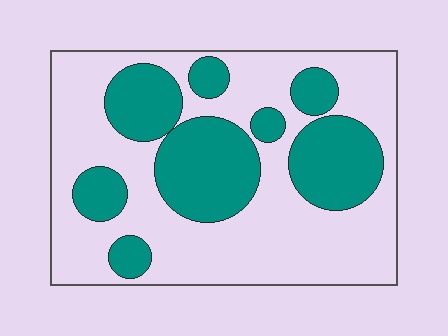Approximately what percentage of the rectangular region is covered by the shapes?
Approximately 35%.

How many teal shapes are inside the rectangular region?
8.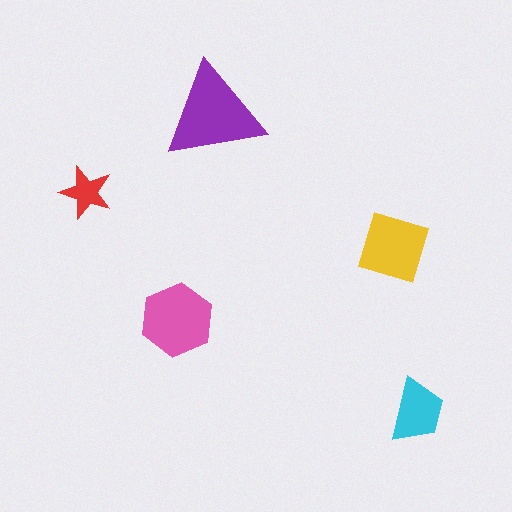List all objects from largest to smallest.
The purple triangle, the pink hexagon, the yellow diamond, the cyan trapezoid, the red star.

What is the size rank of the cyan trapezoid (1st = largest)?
4th.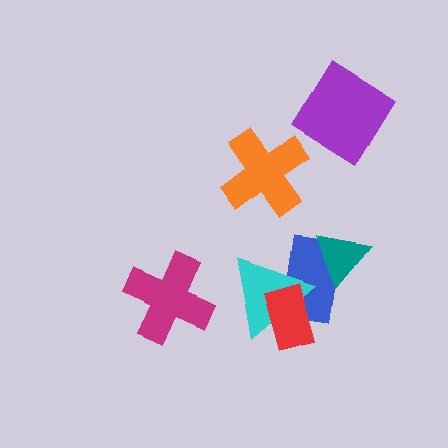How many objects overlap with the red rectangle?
2 objects overlap with the red rectangle.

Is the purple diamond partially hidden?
No, no other shape covers it.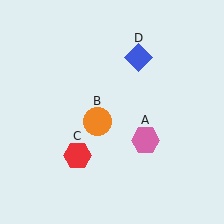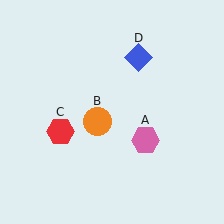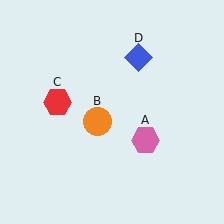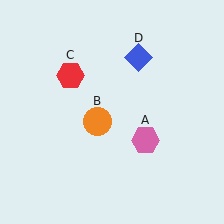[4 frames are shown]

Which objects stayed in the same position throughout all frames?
Pink hexagon (object A) and orange circle (object B) and blue diamond (object D) remained stationary.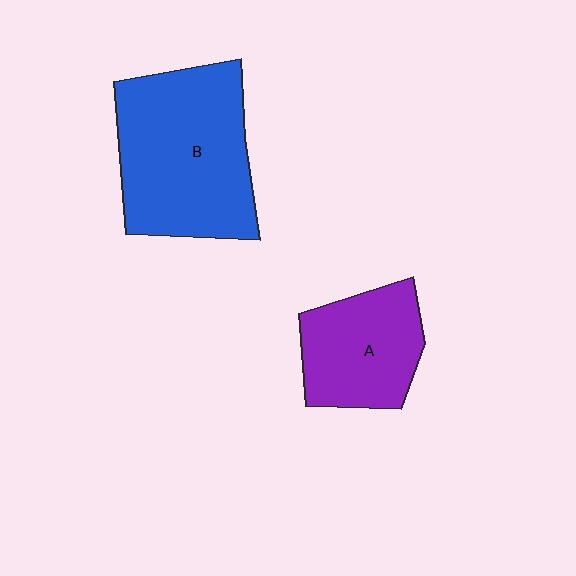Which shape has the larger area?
Shape B (blue).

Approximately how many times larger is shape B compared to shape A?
Approximately 1.7 times.